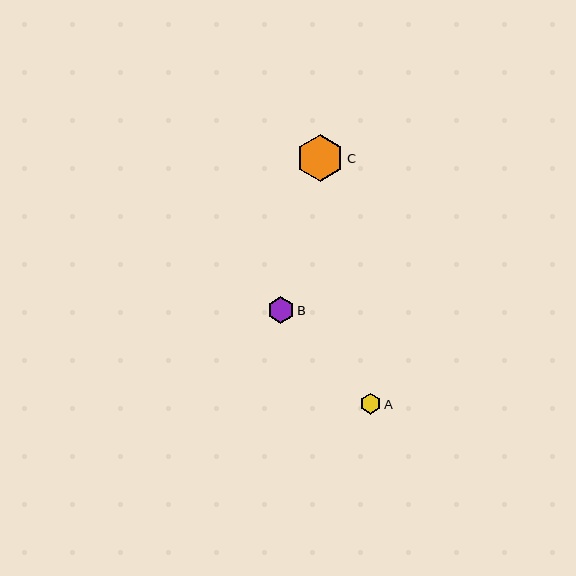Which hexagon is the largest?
Hexagon C is the largest with a size of approximately 48 pixels.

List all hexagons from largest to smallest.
From largest to smallest: C, B, A.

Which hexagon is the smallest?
Hexagon A is the smallest with a size of approximately 21 pixels.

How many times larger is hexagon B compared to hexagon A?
Hexagon B is approximately 1.3 times the size of hexagon A.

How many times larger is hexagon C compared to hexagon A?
Hexagon C is approximately 2.3 times the size of hexagon A.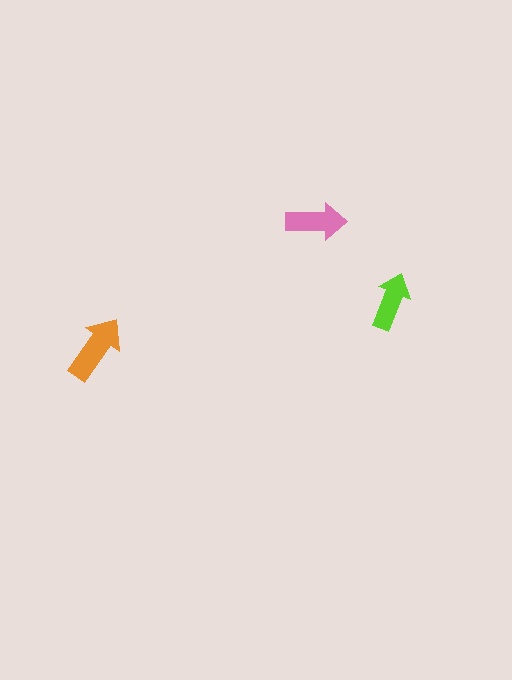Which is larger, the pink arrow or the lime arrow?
The pink one.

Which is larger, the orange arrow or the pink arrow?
The orange one.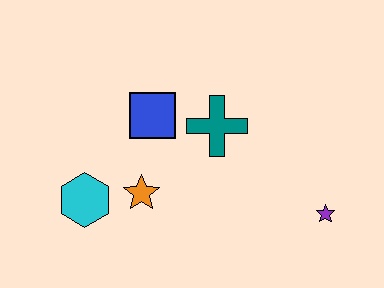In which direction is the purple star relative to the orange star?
The purple star is to the right of the orange star.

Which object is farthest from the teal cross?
The cyan hexagon is farthest from the teal cross.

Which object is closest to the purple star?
The teal cross is closest to the purple star.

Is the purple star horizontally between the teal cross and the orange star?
No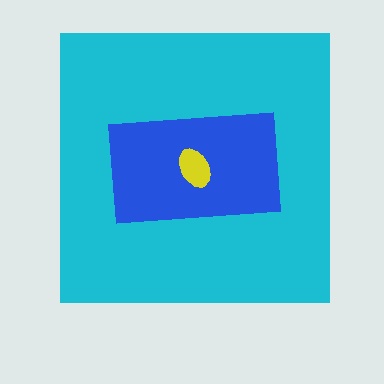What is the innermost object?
The yellow ellipse.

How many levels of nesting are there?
3.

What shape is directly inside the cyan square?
The blue rectangle.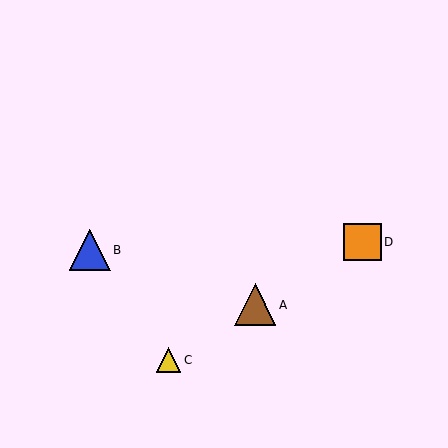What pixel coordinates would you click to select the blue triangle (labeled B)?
Click at (90, 250) to select the blue triangle B.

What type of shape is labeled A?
Shape A is a brown triangle.